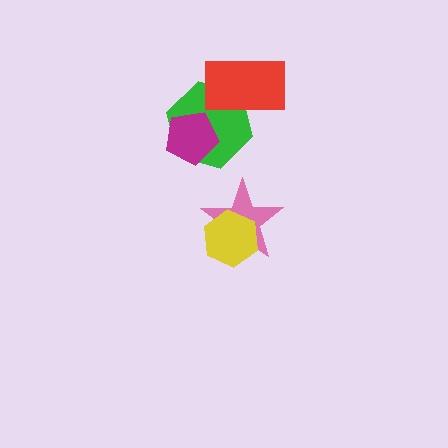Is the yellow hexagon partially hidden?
No, no other shape covers it.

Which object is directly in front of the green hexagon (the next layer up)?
The magenta pentagon is directly in front of the green hexagon.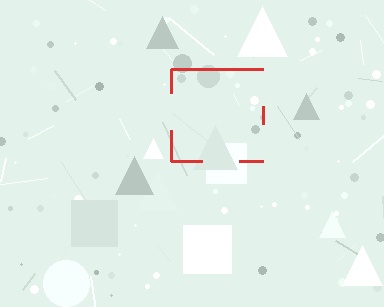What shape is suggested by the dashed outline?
The dashed outline suggests a square.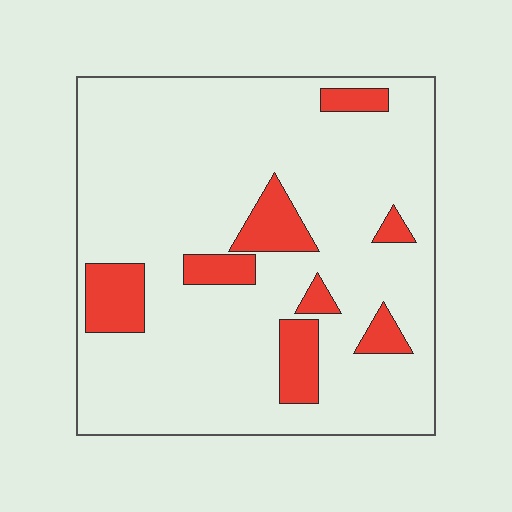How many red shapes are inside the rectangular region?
8.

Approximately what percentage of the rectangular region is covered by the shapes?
Approximately 15%.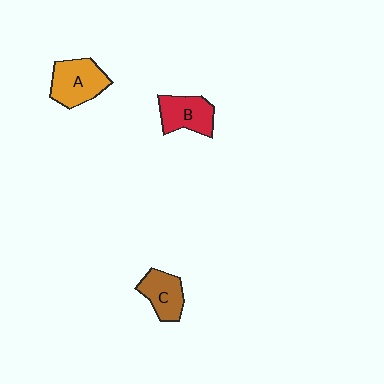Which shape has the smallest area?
Shape C (brown).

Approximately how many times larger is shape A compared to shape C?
Approximately 1.3 times.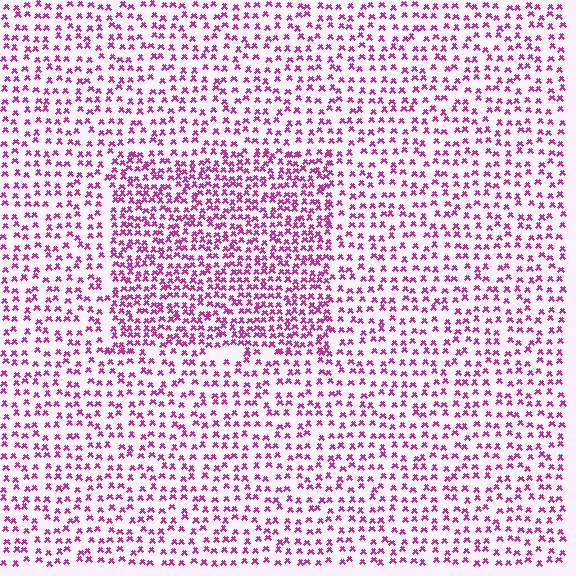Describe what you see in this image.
The image contains small magenta elements arranged at two different densities. A rectangle-shaped region is visible where the elements are more densely packed than the surrounding area.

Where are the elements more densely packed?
The elements are more densely packed inside the rectangle boundary.